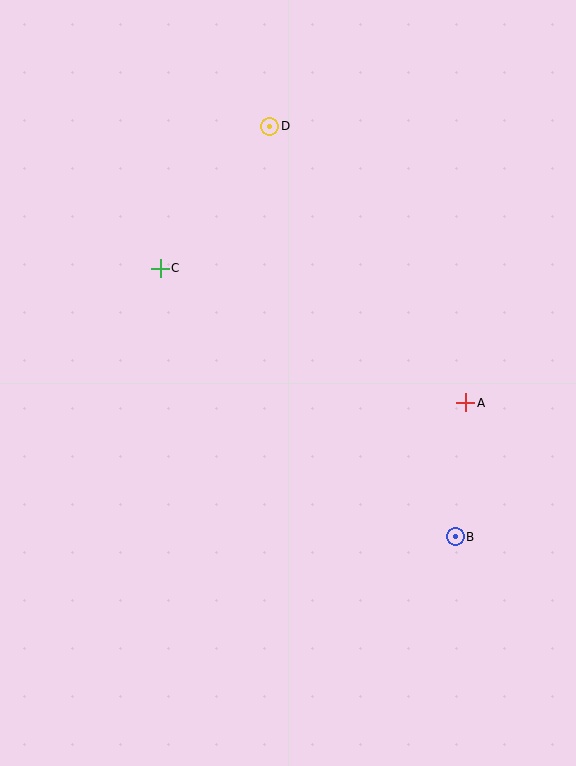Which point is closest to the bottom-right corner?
Point B is closest to the bottom-right corner.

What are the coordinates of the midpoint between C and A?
The midpoint between C and A is at (313, 335).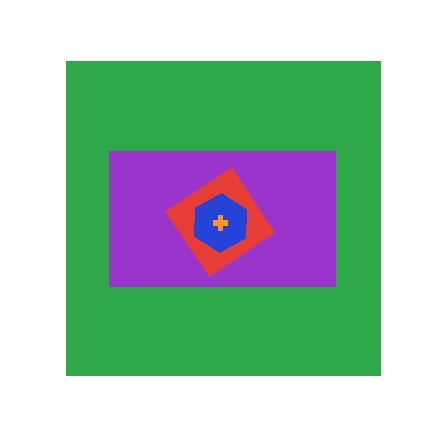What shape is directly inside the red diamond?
The blue hexagon.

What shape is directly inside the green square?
The purple rectangle.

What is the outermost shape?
The green square.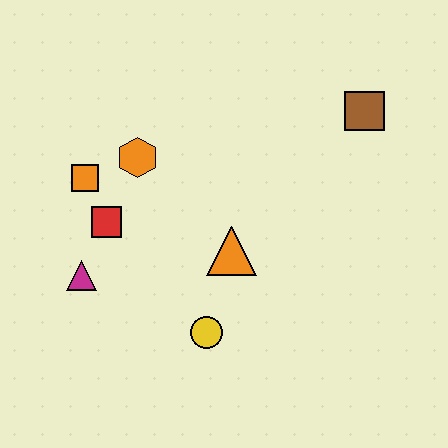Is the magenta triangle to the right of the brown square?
No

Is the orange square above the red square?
Yes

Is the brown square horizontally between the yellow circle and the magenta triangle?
No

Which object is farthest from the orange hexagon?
The brown square is farthest from the orange hexagon.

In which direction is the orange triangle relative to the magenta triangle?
The orange triangle is to the right of the magenta triangle.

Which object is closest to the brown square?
The orange triangle is closest to the brown square.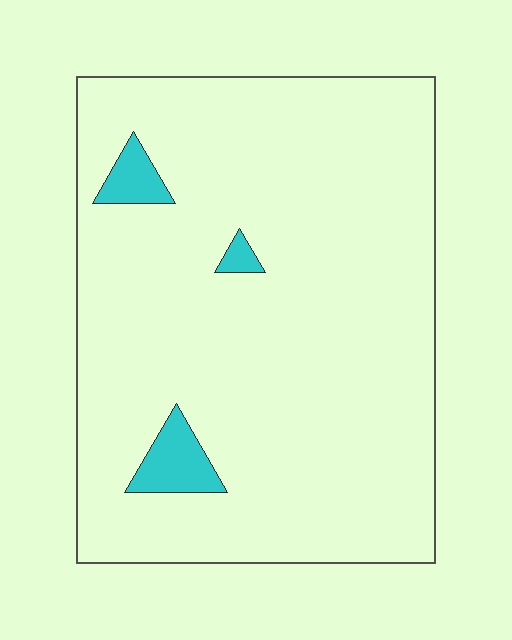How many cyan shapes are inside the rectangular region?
3.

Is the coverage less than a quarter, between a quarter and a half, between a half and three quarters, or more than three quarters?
Less than a quarter.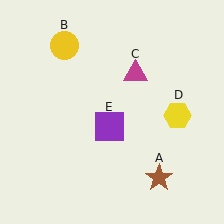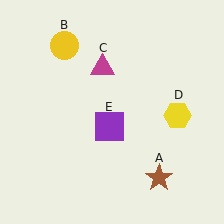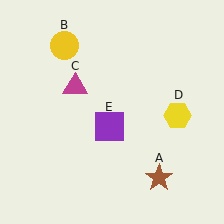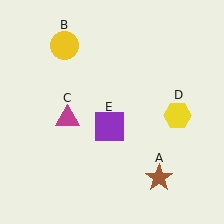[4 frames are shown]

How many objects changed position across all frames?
1 object changed position: magenta triangle (object C).